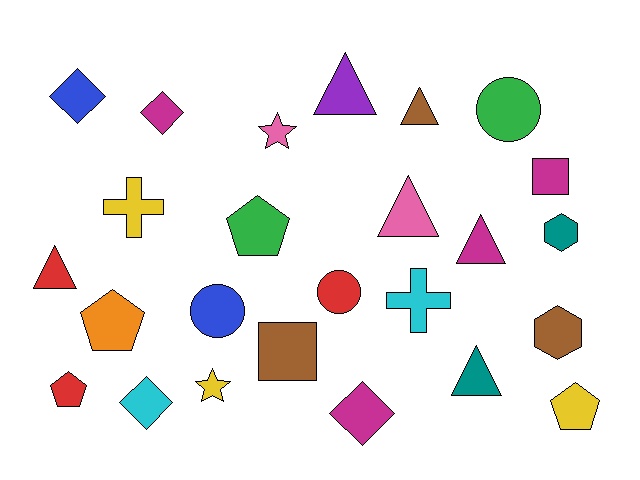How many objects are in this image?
There are 25 objects.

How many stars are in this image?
There are 2 stars.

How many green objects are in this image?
There are 2 green objects.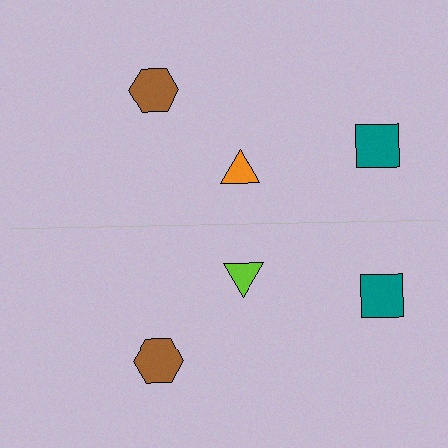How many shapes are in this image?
There are 6 shapes in this image.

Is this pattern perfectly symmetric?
No, the pattern is not perfectly symmetric. The lime triangle on the bottom side breaks the symmetry — its mirror counterpart is orange.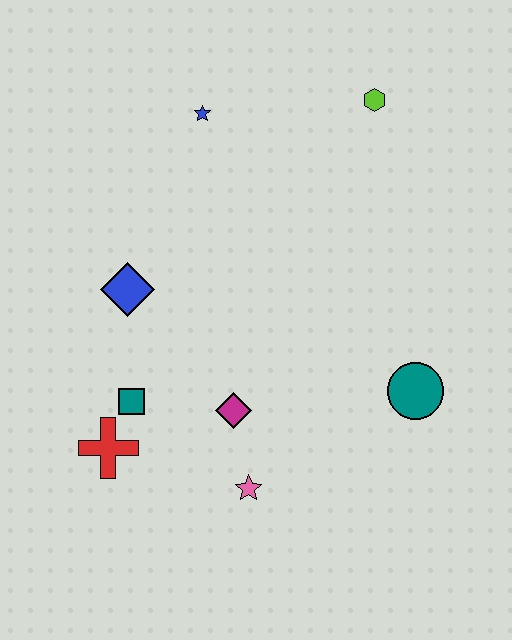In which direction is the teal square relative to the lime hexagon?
The teal square is below the lime hexagon.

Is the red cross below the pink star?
No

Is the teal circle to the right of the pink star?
Yes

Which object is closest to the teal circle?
The magenta diamond is closest to the teal circle.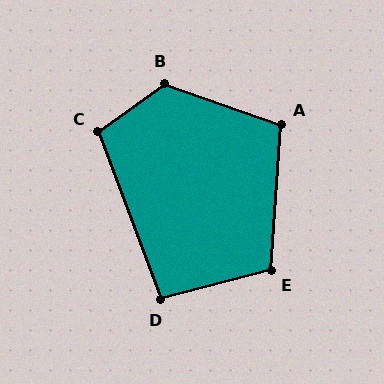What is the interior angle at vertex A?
Approximately 106 degrees (obtuse).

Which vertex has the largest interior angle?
B, at approximately 125 degrees.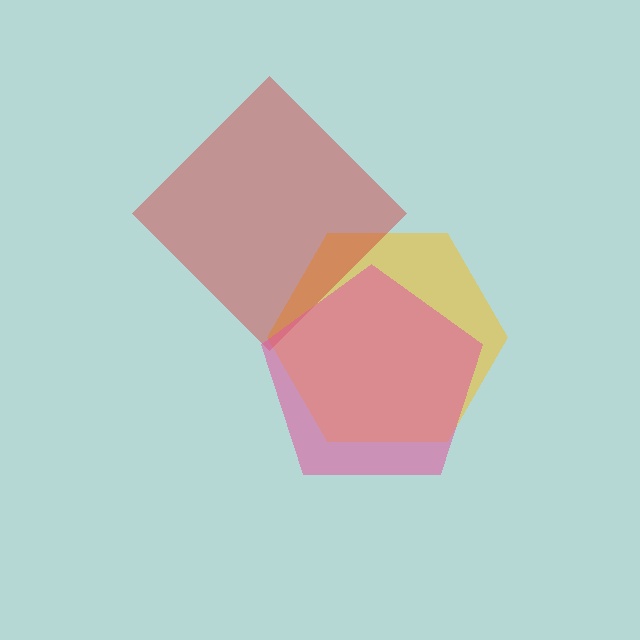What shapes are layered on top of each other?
The layered shapes are: a yellow hexagon, a red diamond, a pink pentagon.